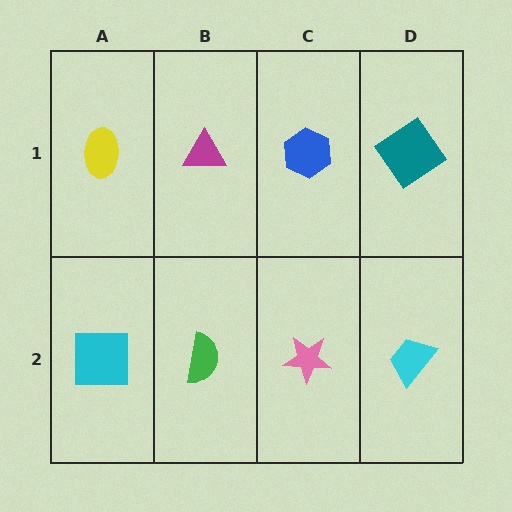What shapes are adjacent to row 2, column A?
A yellow ellipse (row 1, column A), a green semicircle (row 2, column B).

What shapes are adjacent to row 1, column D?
A cyan trapezoid (row 2, column D), a blue hexagon (row 1, column C).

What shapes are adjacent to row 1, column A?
A cyan square (row 2, column A), a magenta triangle (row 1, column B).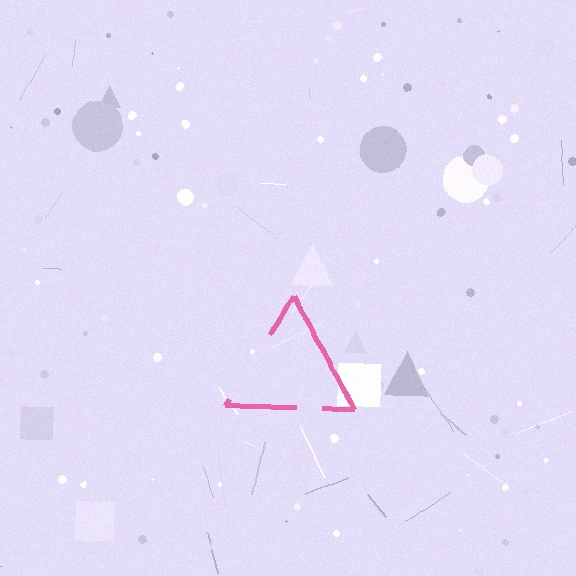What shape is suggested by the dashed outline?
The dashed outline suggests a triangle.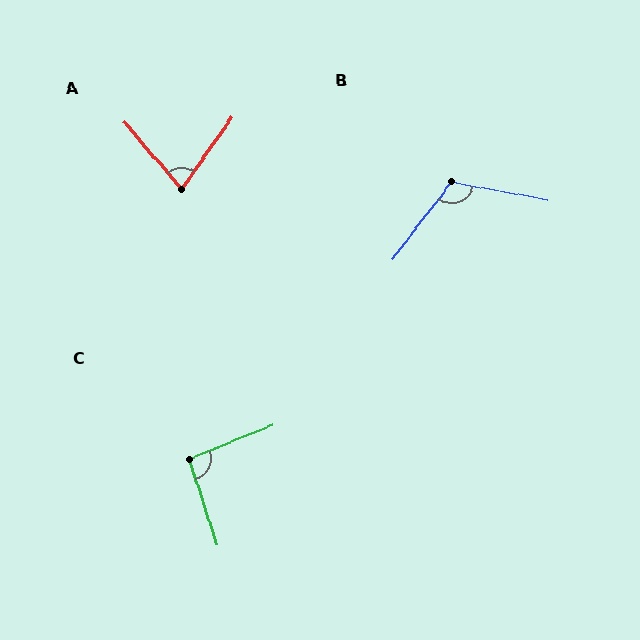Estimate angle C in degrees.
Approximately 94 degrees.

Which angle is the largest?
B, at approximately 117 degrees.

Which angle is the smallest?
A, at approximately 75 degrees.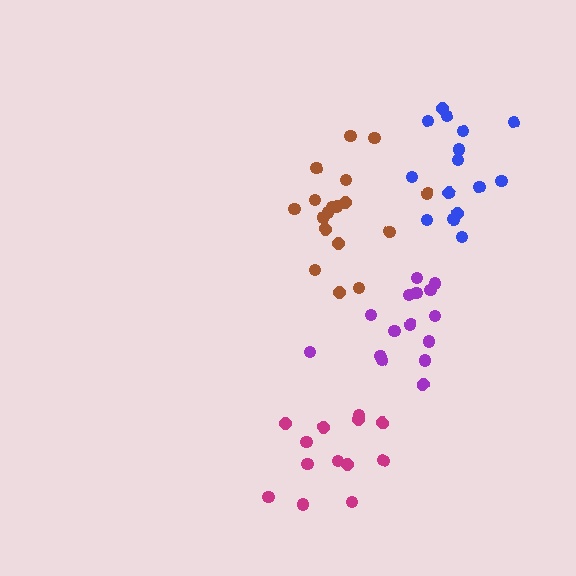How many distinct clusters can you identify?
There are 4 distinct clusters.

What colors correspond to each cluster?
The clusters are colored: purple, magenta, brown, blue.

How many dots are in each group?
Group 1: 15 dots, Group 2: 13 dots, Group 3: 18 dots, Group 4: 15 dots (61 total).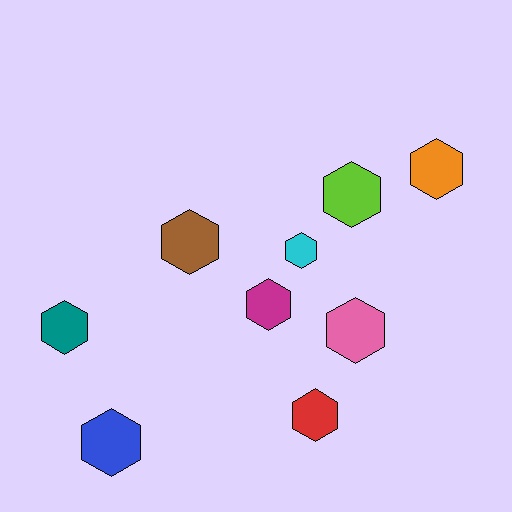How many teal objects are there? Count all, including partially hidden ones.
There is 1 teal object.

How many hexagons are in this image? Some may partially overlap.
There are 9 hexagons.